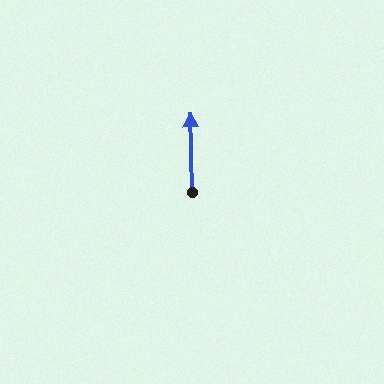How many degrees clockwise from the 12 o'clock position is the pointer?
Approximately 359 degrees.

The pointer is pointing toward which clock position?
Roughly 12 o'clock.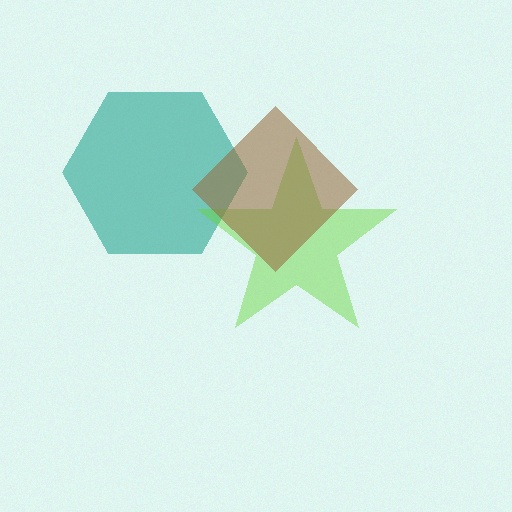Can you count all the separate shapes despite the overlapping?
Yes, there are 3 separate shapes.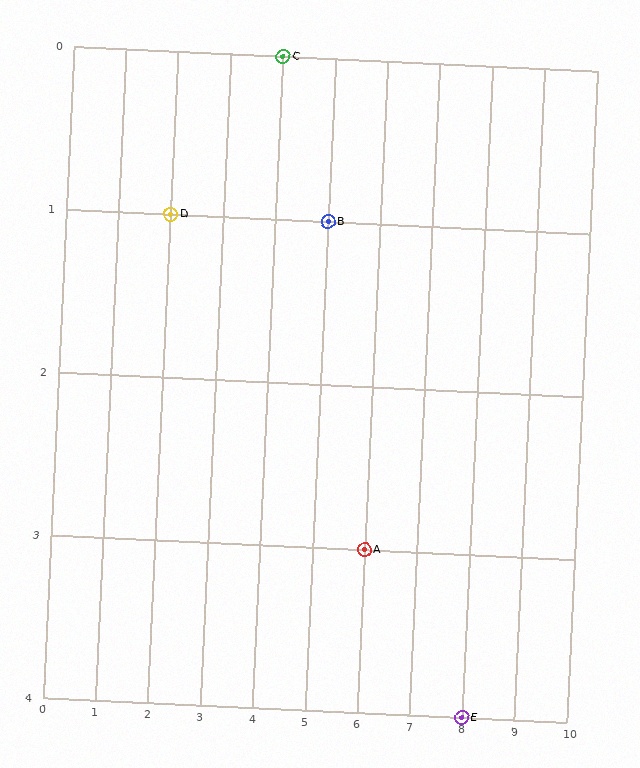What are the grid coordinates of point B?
Point B is at grid coordinates (5, 1).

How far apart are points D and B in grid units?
Points D and B are 3 columns apart.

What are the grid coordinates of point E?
Point E is at grid coordinates (8, 4).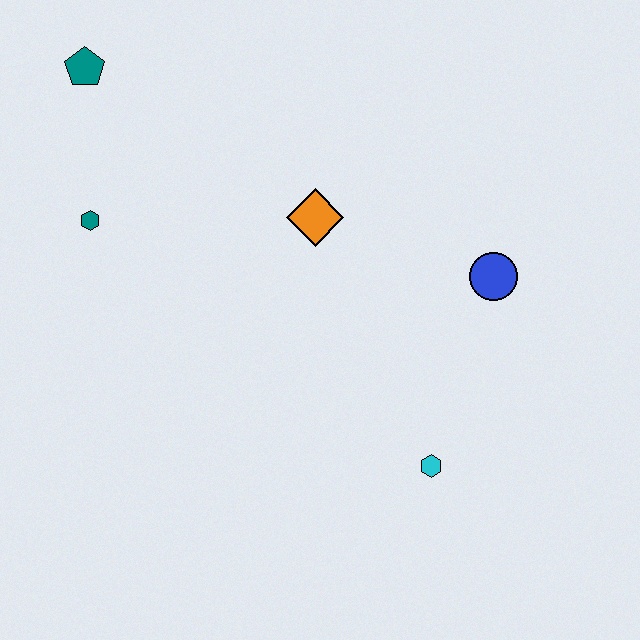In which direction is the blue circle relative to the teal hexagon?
The blue circle is to the right of the teal hexagon.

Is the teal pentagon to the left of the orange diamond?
Yes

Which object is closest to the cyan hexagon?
The blue circle is closest to the cyan hexagon.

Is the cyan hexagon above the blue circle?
No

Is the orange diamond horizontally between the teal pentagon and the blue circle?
Yes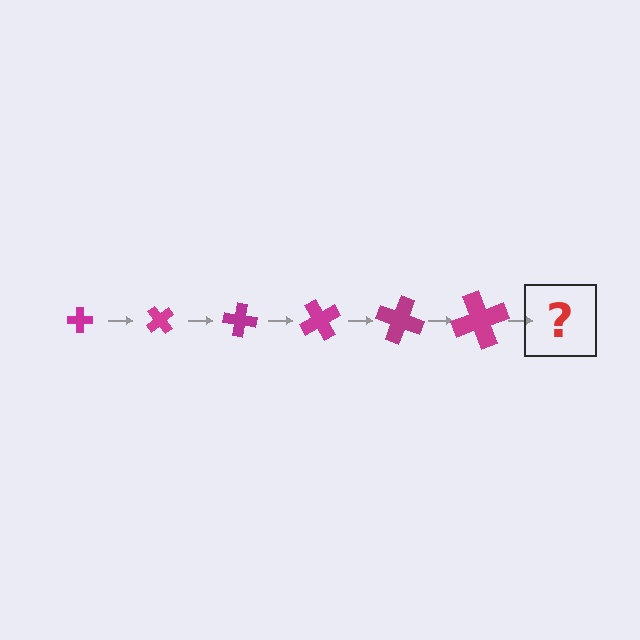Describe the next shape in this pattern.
It should be a cross, larger than the previous one and rotated 300 degrees from the start.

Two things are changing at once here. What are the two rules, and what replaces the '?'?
The two rules are that the cross grows larger each step and it rotates 50 degrees each step. The '?' should be a cross, larger than the previous one and rotated 300 degrees from the start.